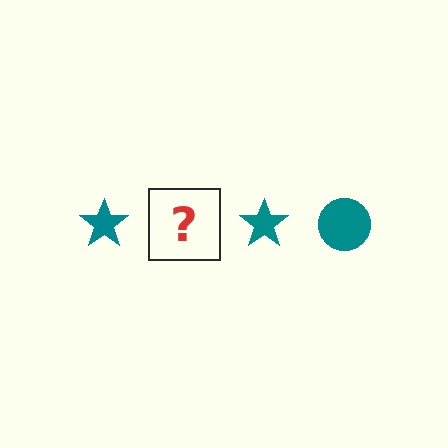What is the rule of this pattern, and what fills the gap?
The rule is that the pattern cycles through star, circle shapes in teal. The gap should be filled with a teal circle.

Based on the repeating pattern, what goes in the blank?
The blank should be a teal circle.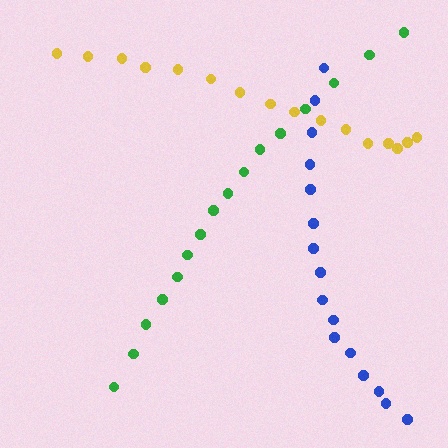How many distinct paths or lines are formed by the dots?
There are 3 distinct paths.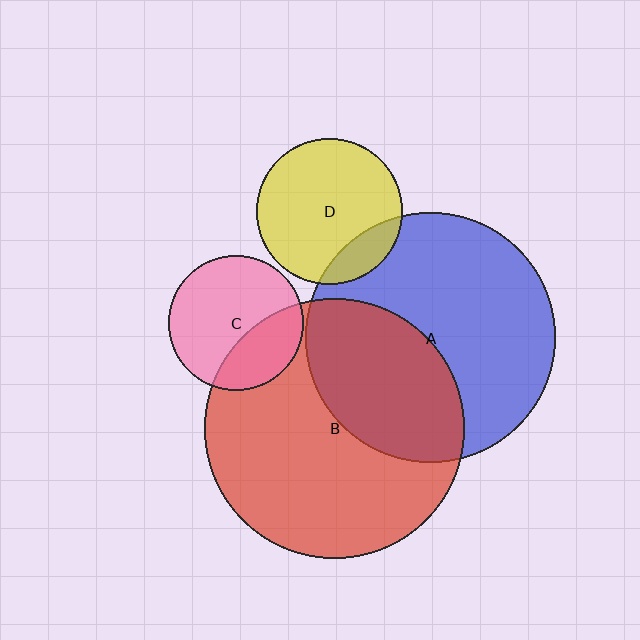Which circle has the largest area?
Circle B (red).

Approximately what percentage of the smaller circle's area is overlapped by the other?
Approximately 40%.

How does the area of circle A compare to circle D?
Approximately 2.9 times.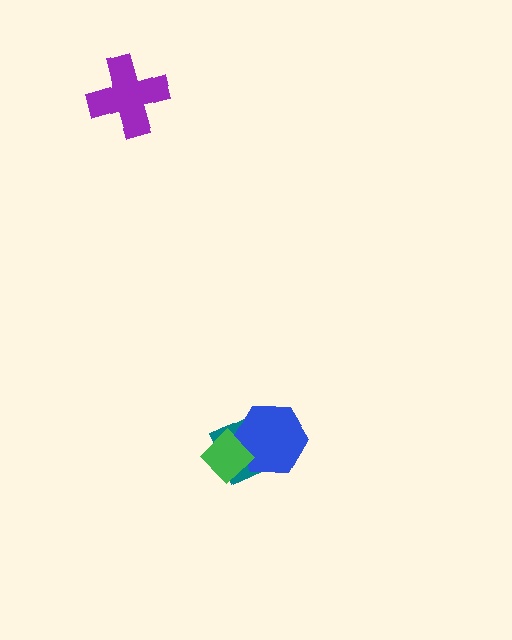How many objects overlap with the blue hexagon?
2 objects overlap with the blue hexagon.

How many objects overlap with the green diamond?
2 objects overlap with the green diamond.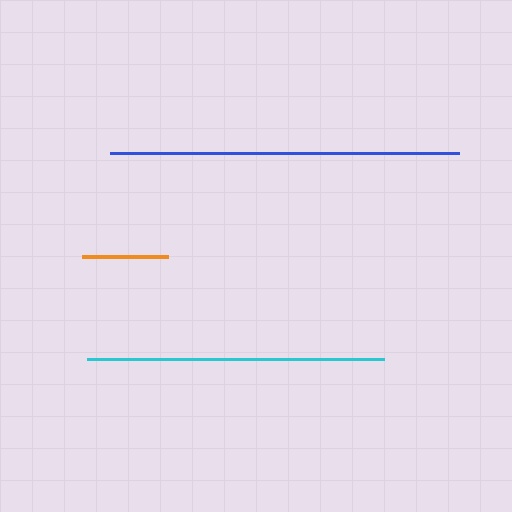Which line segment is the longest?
The blue line is the longest at approximately 349 pixels.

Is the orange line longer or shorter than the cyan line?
The cyan line is longer than the orange line.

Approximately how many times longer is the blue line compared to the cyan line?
The blue line is approximately 1.2 times the length of the cyan line.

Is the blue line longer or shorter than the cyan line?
The blue line is longer than the cyan line.